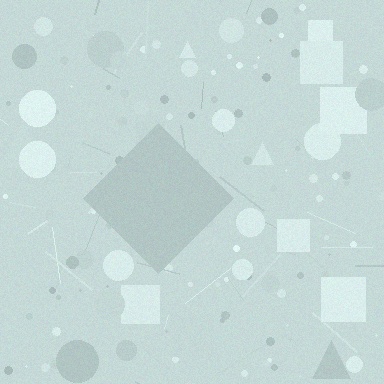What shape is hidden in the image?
A diamond is hidden in the image.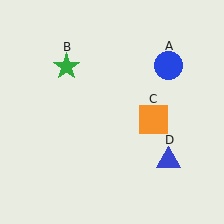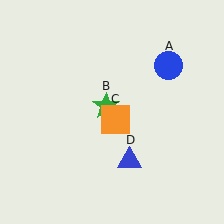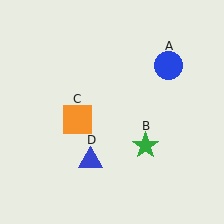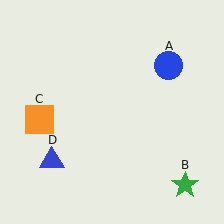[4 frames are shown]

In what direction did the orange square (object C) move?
The orange square (object C) moved left.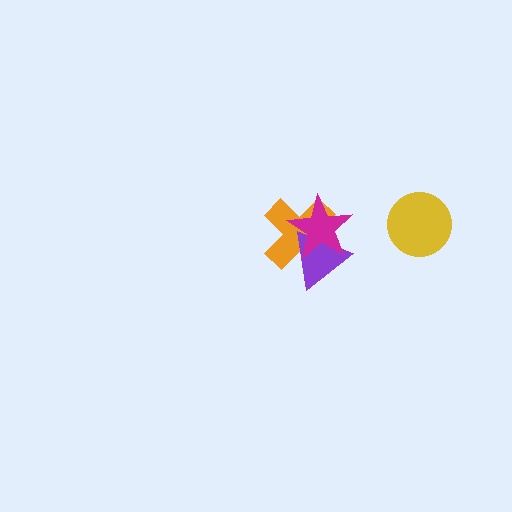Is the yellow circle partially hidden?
No, no other shape covers it.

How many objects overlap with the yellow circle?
0 objects overlap with the yellow circle.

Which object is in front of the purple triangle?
The magenta star is in front of the purple triangle.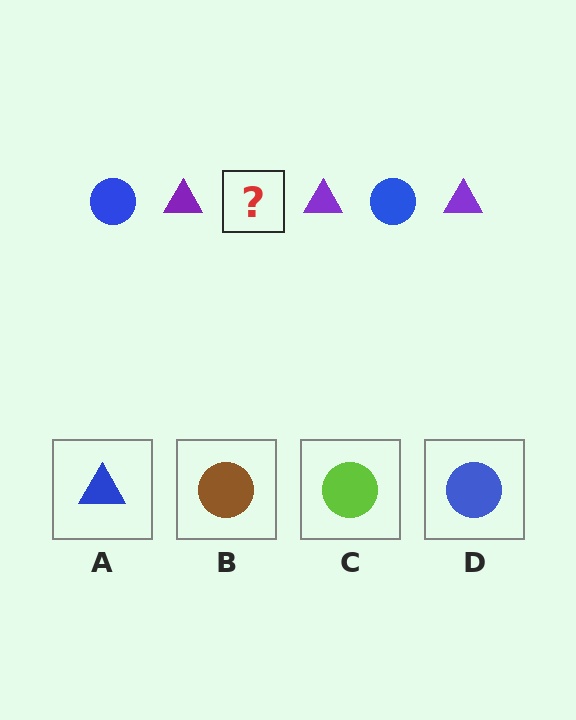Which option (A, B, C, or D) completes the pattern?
D.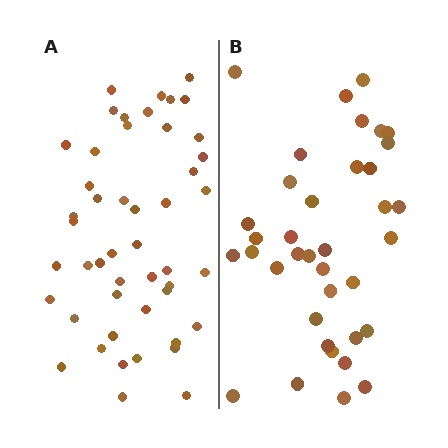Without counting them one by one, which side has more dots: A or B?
Region A (the left region) has more dots.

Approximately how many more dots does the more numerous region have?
Region A has roughly 12 or so more dots than region B.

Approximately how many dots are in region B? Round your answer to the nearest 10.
About 40 dots. (The exact count is 37, which rounds to 40.)